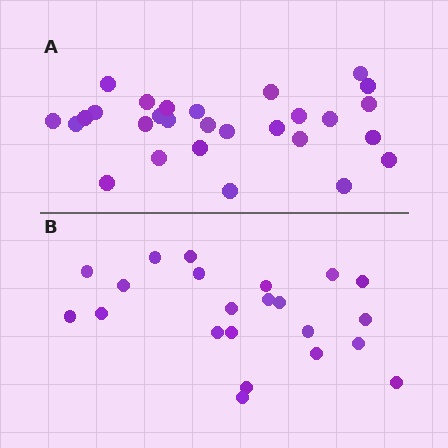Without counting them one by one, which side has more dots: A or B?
Region A (the top region) has more dots.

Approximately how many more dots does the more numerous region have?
Region A has about 6 more dots than region B.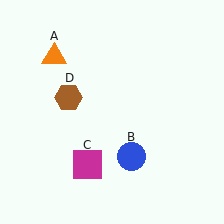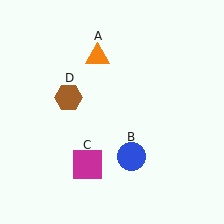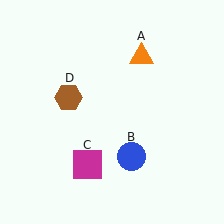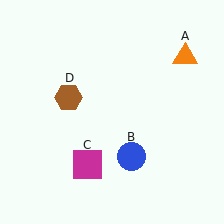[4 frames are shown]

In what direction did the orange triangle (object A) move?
The orange triangle (object A) moved right.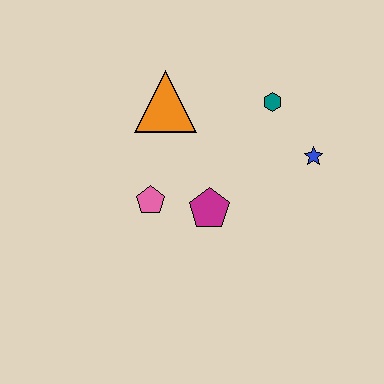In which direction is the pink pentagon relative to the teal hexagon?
The pink pentagon is to the left of the teal hexagon.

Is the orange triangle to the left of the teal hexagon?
Yes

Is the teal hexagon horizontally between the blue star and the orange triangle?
Yes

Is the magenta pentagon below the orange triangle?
Yes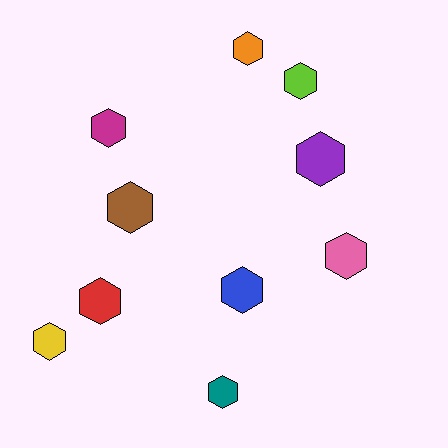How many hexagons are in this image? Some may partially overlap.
There are 10 hexagons.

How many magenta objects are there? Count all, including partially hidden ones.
There is 1 magenta object.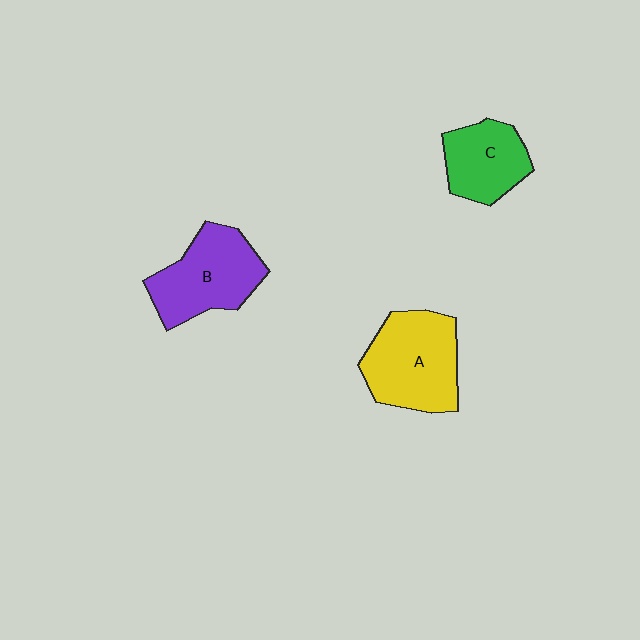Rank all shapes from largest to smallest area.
From largest to smallest: A (yellow), B (purple), C (green).